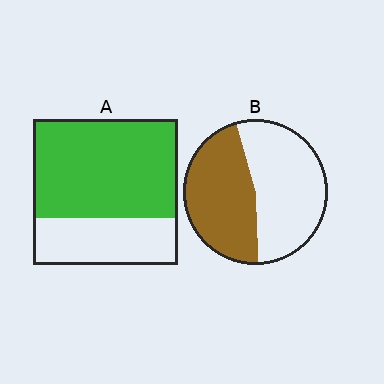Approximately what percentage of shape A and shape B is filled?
A is approximately 70% and B is approximately 45%.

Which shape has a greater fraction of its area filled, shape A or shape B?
Shape A.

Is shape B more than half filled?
Roughly half.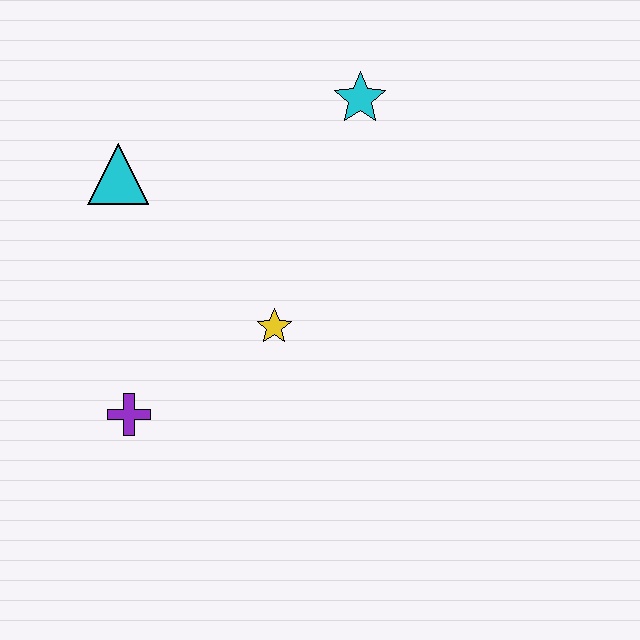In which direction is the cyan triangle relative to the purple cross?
The cyan triangle is above the purple cross.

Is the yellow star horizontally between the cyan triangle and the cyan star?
Yes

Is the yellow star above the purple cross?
Yes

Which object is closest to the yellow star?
The purple cross is closest to the yellow star.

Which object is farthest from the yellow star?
The cyan star is farthest from the yellow star.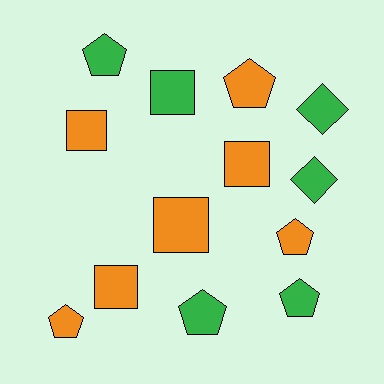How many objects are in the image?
There are 13 objects.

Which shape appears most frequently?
Pentagon, with 6 objects.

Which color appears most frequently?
Orange, with 7 objects.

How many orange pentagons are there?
There are 3 orange pentagons.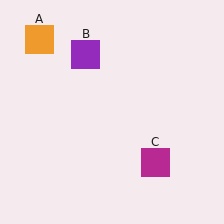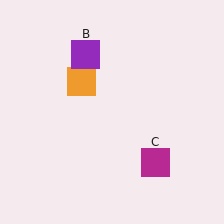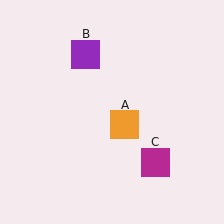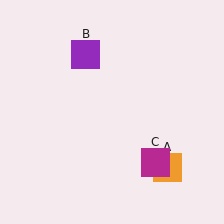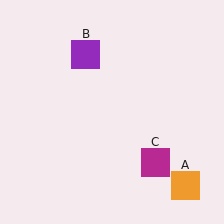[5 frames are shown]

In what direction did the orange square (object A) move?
The orange square (object A) moved down and to the right.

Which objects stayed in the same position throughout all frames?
Purple square (object B) and magenta square (object C) remained stationary.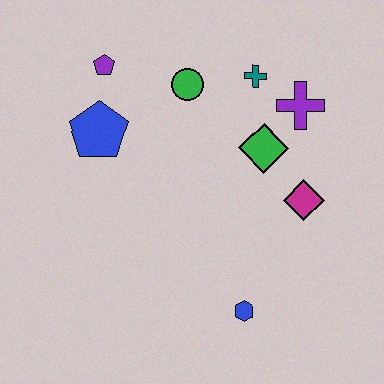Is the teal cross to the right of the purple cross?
No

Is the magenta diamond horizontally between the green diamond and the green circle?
No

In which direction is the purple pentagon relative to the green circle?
The purple pentagon is to the left of the green circle.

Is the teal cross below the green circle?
No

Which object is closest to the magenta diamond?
The green diamond is closest to the magenta diamond.